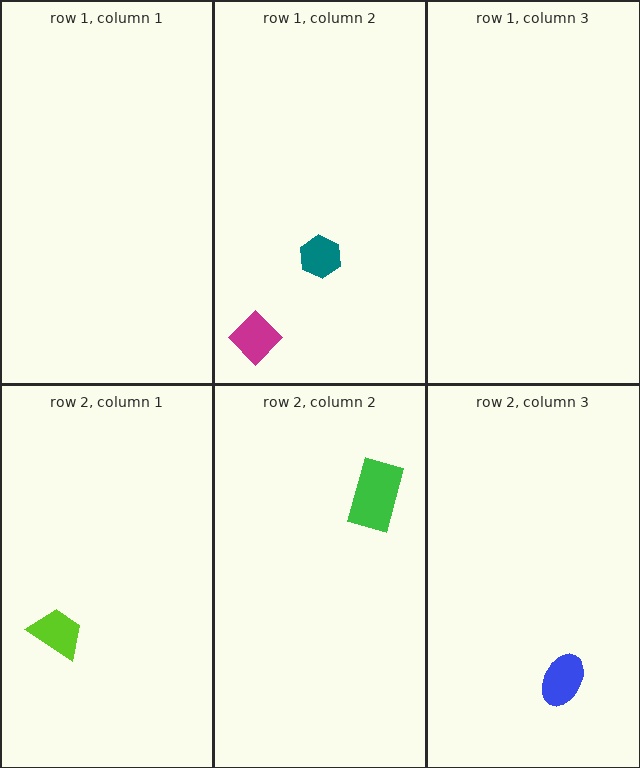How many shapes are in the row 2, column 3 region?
1.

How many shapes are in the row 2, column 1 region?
1.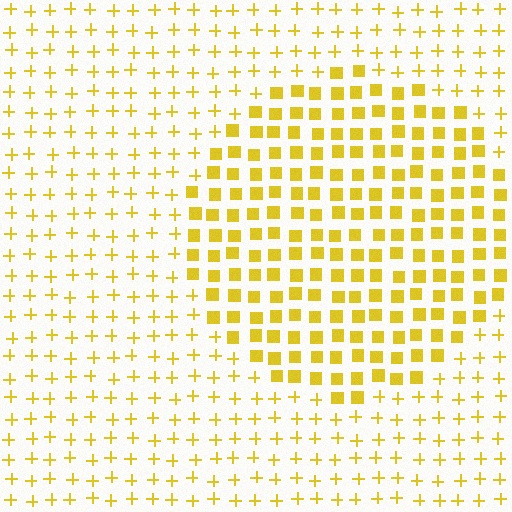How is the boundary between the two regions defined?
The boundary is defined by a change in element shape: squares inside vs. plus signs outside. All elements share the same color and spacing.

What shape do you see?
I see a circle.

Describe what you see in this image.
The image is filled with small yellow elements arranged in a uniform grid. A circle-shaped region contains squares, while the surrounding area contains plus signs. The boundary is defined purely by the change in element shape.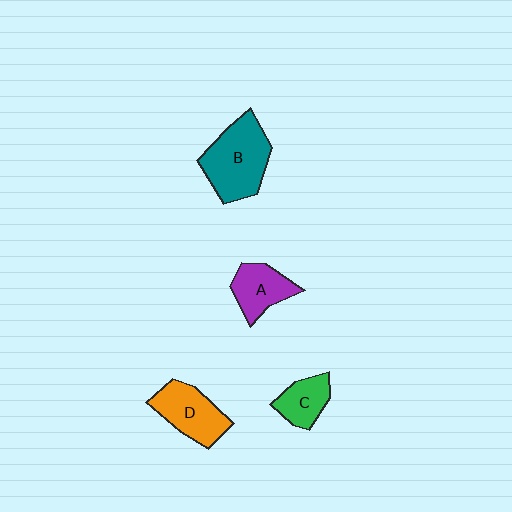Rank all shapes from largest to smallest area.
From largest to smallest: B (teal), D (orange), A (purple), C (green).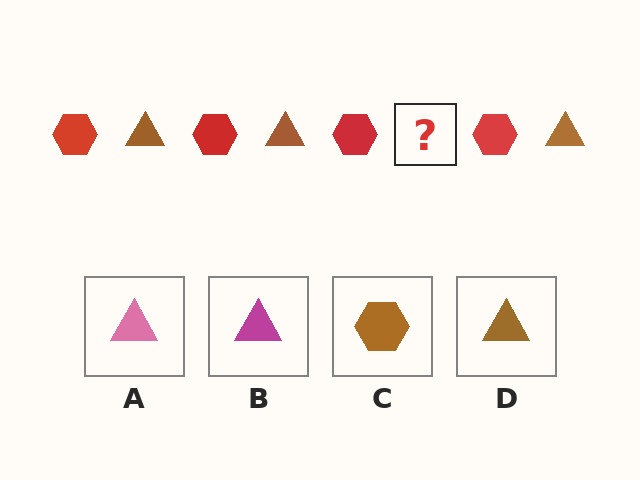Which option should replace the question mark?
Option D.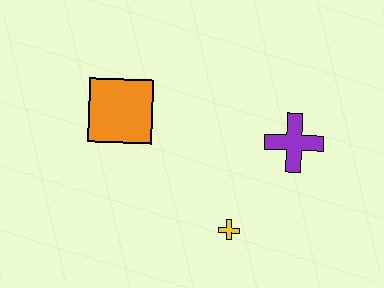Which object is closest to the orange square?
The yellow cross is closest to the orange square.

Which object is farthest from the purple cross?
The orange square is farthest from the purple cross.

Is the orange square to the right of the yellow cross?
No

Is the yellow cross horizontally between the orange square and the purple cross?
Yes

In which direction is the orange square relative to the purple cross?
The orange square is to the left of the purple cross.